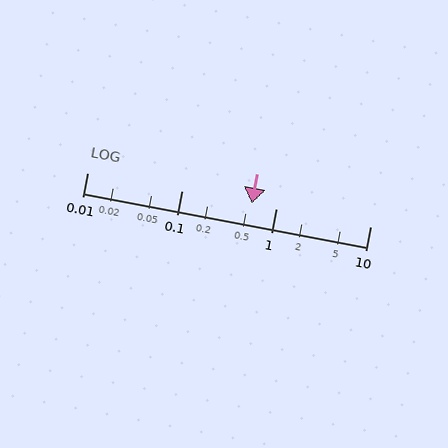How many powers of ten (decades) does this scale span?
The scale spans 3 decades, from 0.01 to 10.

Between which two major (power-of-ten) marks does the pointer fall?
The pointer is between 0.1 and 1.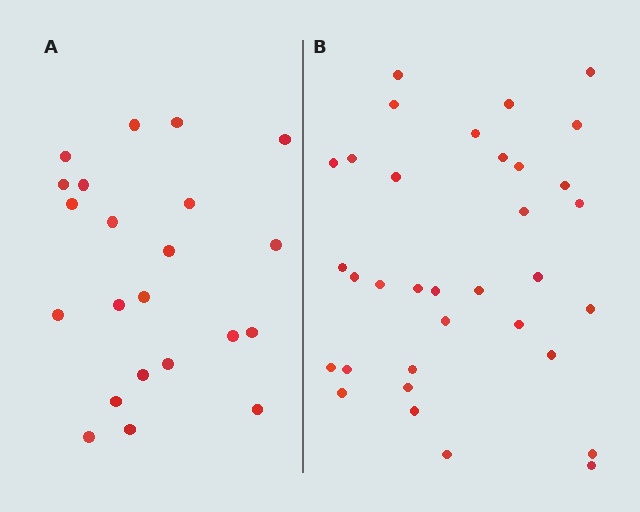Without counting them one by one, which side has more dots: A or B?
Region B (the right region) has more dots.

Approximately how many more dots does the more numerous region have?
Region B has roughly 12 or so more dots than region A.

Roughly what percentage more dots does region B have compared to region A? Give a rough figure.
About 55% more.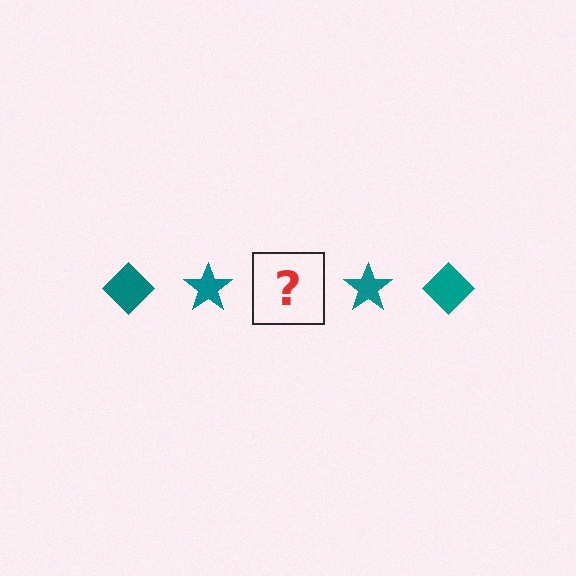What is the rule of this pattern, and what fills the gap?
The rule is that the pattern cycles through diamond, star shapes in teal. The gap should be filled with a teal diamond.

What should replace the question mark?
The question mark should be replaced with a teal diamond.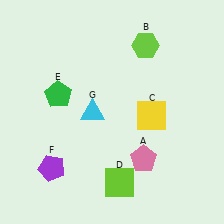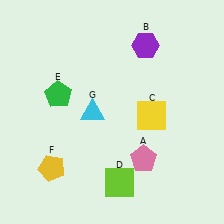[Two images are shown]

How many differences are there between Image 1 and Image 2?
There are 2 differences between the two images.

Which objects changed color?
B changed from lime to purple. F changed from purple to yellow.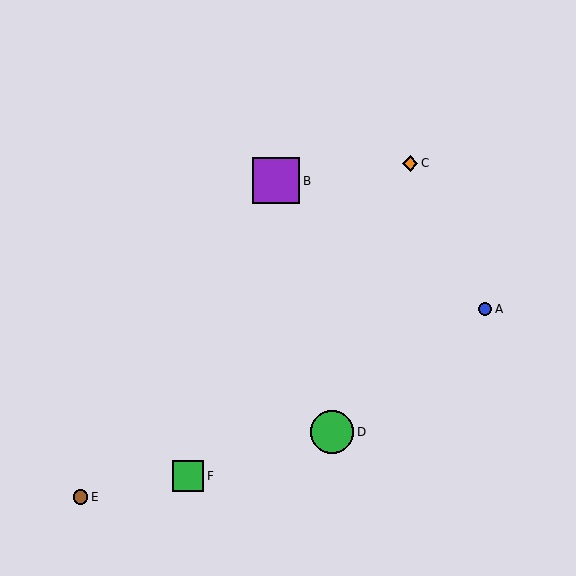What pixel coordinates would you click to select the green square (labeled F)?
Click at (188, 476) to select the green square F.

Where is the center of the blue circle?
The center of the blue circle is at (485, 309).